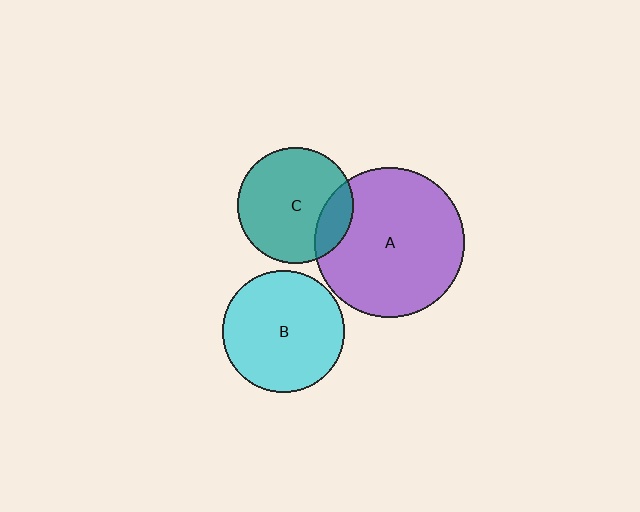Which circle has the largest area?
Circle A (purple).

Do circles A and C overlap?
Yes.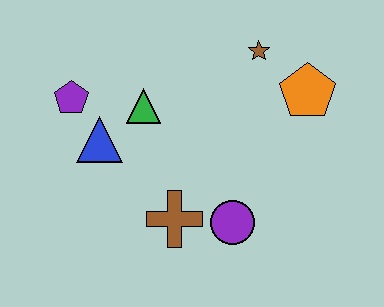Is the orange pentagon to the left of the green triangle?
No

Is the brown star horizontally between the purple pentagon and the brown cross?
No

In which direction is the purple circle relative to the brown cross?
The purple circle is to the right of the brown cross.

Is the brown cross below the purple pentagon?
Yes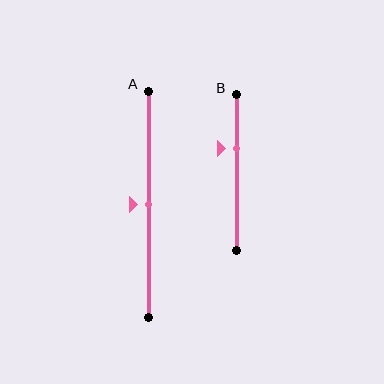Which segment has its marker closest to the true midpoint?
Segment A has its marker closest to the true midpoint.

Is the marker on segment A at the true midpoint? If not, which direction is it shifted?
Yes, the marker on segment A is at the true midpoint.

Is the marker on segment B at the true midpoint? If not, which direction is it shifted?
No, the marker on segment B is shifted upward by about 15% of the segment length.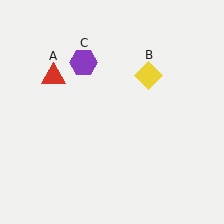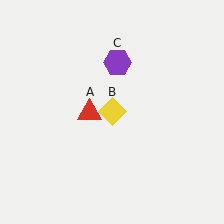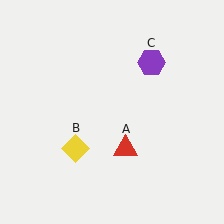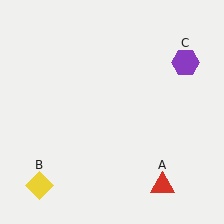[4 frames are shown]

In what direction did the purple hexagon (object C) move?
The purple hexagon (object C) moved right.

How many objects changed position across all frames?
3 objects changed position: red triangle (object A), yellow diamond (object B), purple hexagon (object C).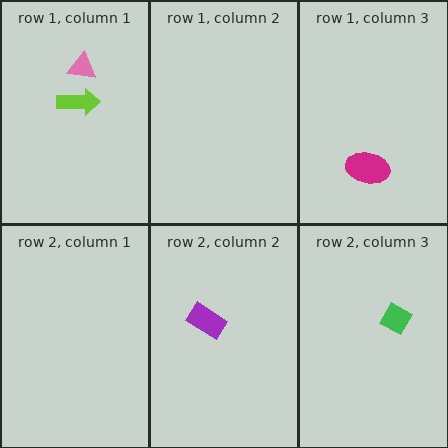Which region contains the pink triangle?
The row 1, column 1 region.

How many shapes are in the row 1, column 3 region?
1.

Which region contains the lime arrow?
The row 1, column 1 region.